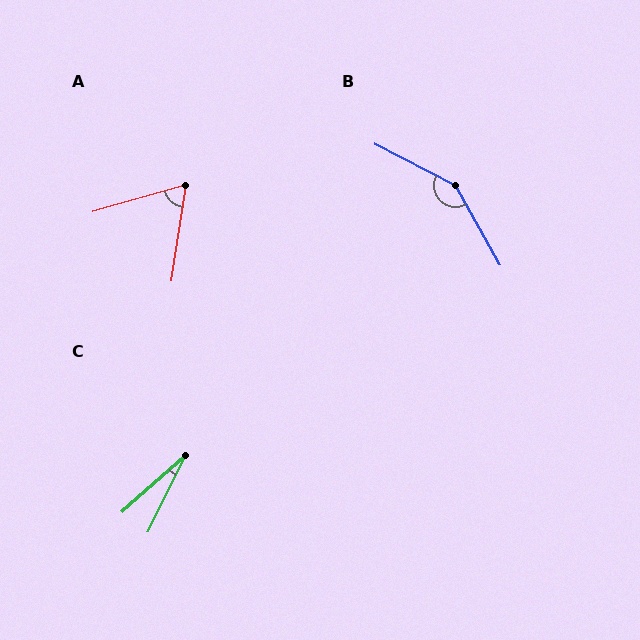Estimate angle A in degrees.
Approximately 65 degrees.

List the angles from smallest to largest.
C (22°), A (65°), B (147°).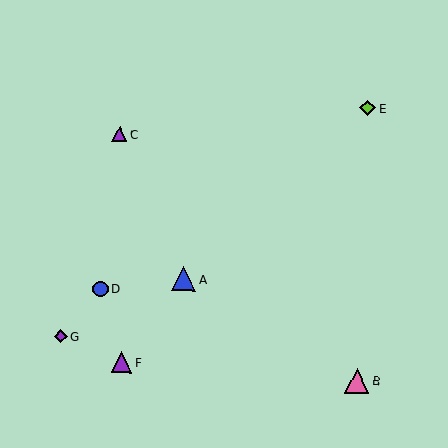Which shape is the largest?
The pink triangle (labeled B) is the largest.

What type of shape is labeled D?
Shape D is a blue circle.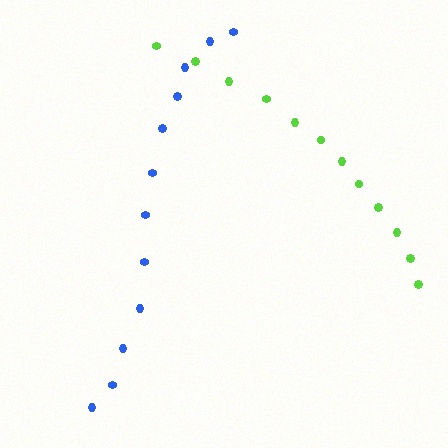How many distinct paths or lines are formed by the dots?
There are 2 distinct paths.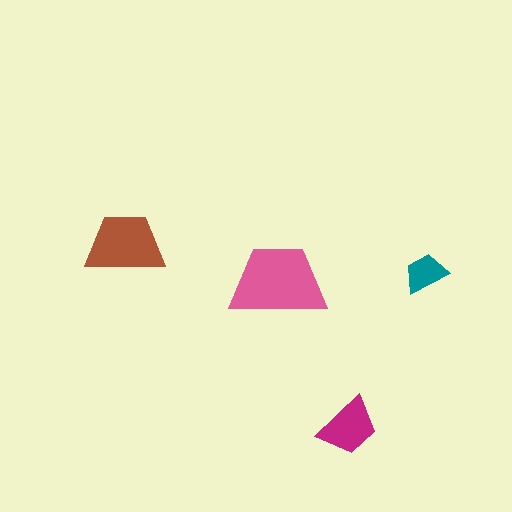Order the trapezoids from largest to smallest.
the pink one, the brown one, the magenta one, the teal one.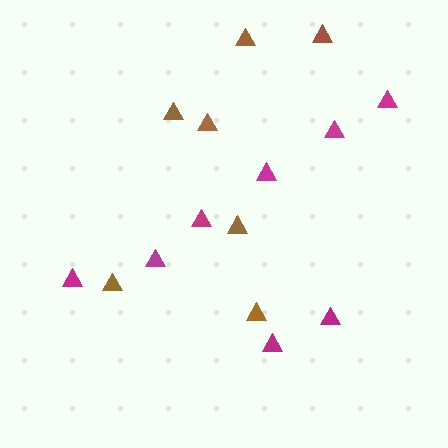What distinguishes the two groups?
There are 2 groups: one group of magenta triangles (8) and one group of brown triangles (7).